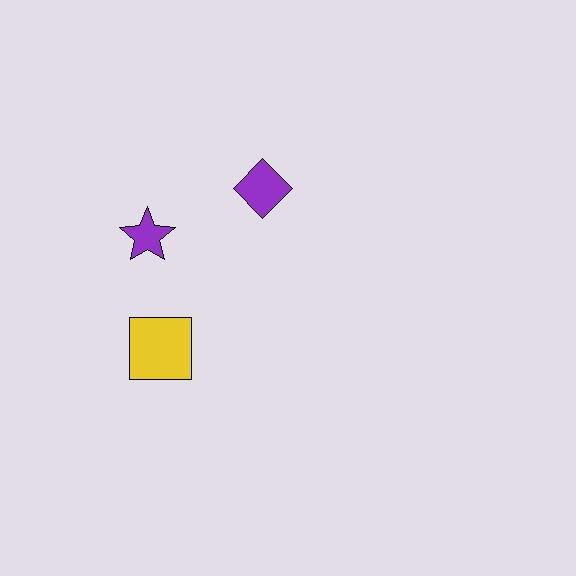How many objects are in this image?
There are 3 objects.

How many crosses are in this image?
There are no crosses.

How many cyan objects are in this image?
There are no cyan objects.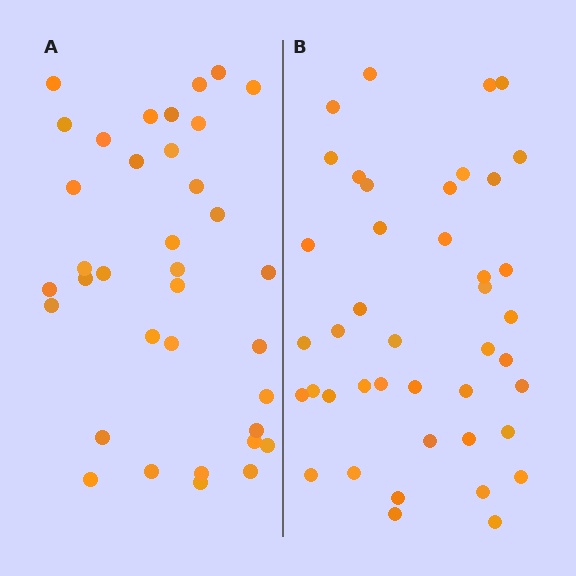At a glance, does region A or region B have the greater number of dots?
Region B (the right region) has more dots.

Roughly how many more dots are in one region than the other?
Region B has about 6 more dots than region A.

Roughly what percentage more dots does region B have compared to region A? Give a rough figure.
About 15% more.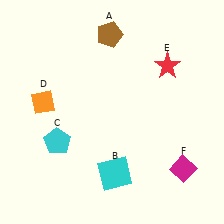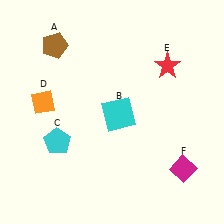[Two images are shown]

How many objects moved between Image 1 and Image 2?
2 objects moved between the two images.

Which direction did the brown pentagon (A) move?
The brown pentagon (A) moved left.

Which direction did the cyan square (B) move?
The cyan square (B) moved up.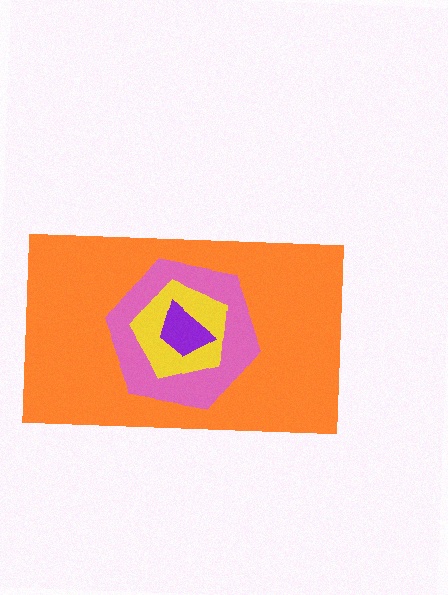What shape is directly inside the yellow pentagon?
The purple trapezoid.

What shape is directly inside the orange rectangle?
The pink hexagon.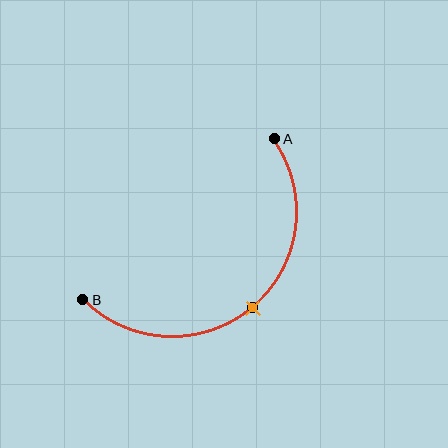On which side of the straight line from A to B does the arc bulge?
The arc bulges below and to the right of the straight line connecting A and B.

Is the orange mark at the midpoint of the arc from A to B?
Yes. The orange mark lies on the arc at equal arc-length from both A and B — it is the arc midpoint.